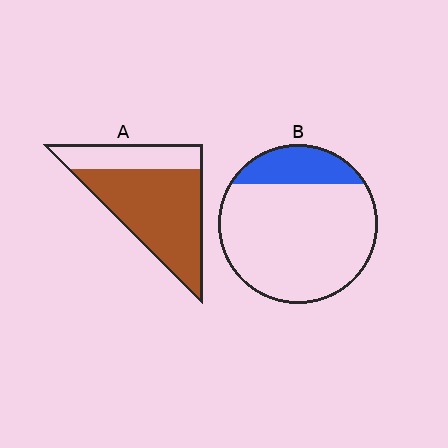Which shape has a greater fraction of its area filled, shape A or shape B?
Shape A.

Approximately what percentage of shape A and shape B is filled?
A is approximately 70% and B is approximately 20%.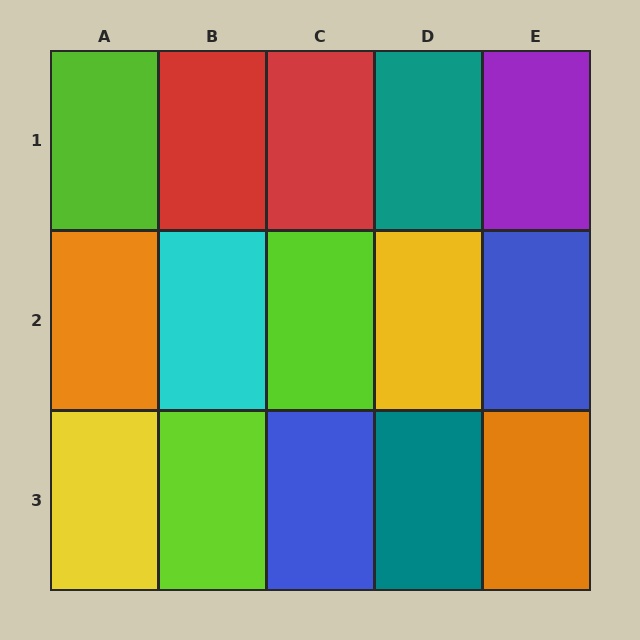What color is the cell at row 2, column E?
Blue.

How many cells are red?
2 cells are red.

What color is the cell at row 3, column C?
Blue.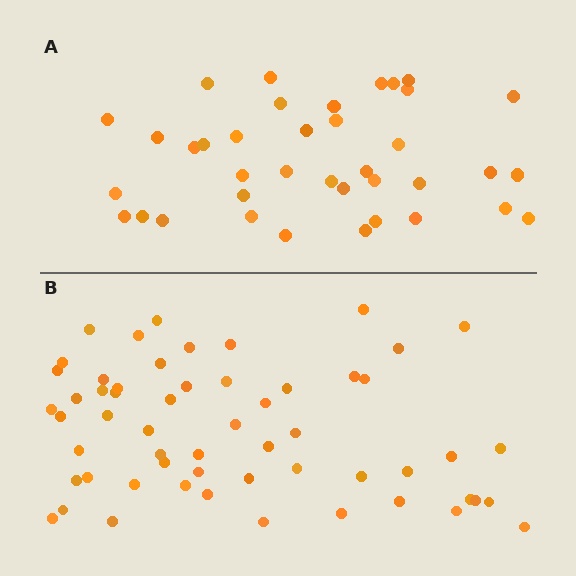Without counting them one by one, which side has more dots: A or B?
Region B (the bottom region) has more dots.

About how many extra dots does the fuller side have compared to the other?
Region B has approximately 20 more dots than region A.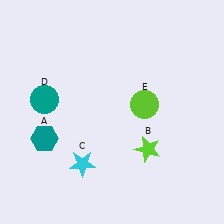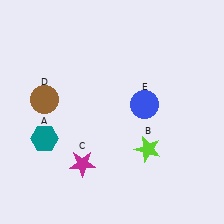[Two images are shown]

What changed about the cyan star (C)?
In Image 1, C is cyan. In Image 2, it changed to magenta.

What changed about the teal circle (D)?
In Image 1, D is teal. In Image 2, it changed to brown.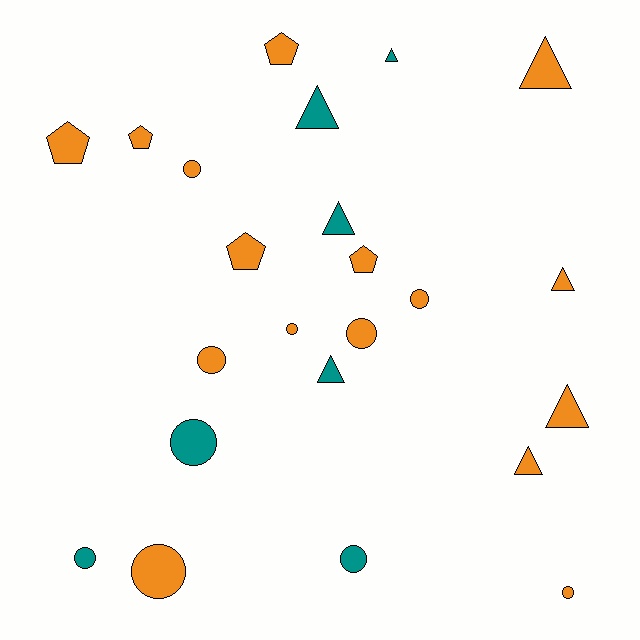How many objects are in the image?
There are 23 objects.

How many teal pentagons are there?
There are no teal pentagons.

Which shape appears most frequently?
Circle, with 10 objects.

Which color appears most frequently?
Orange, with 16 objects.